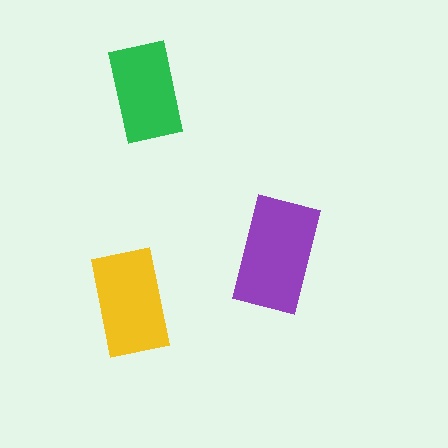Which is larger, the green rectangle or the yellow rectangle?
The yellow one.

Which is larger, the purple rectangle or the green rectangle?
The purple one.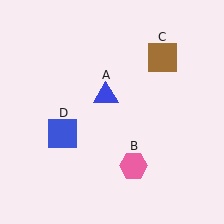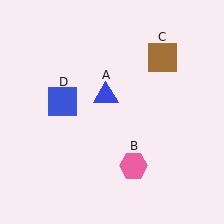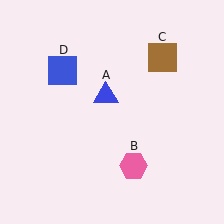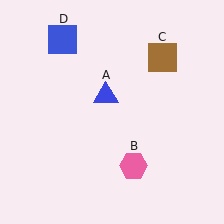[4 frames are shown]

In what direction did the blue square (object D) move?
The blue square (object D) moved up.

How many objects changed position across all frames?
1 object changed position: blue square (object D).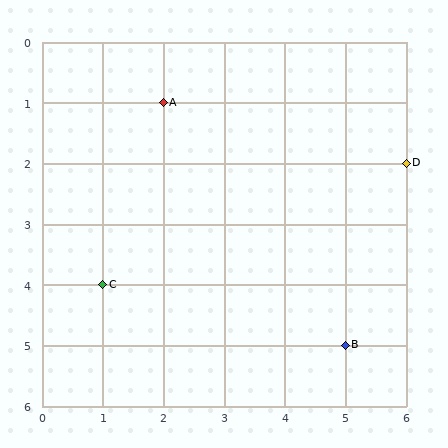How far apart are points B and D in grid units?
Points B and D are 1 column and 3 rows apart (about 3.2 grid units diagonally).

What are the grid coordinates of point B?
Point B is at grid coordinates (5, 5).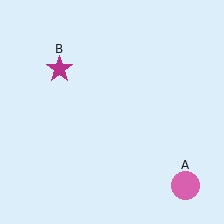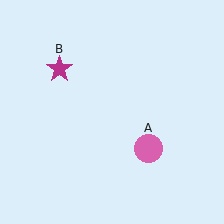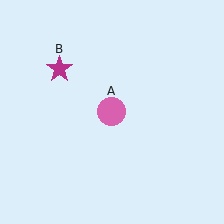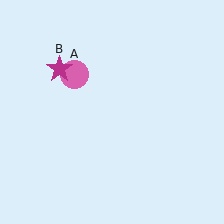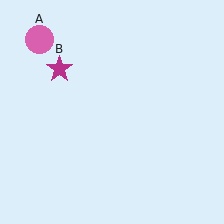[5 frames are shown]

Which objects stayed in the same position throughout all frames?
Magenta star (object B) remained stationary.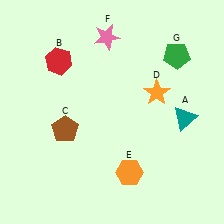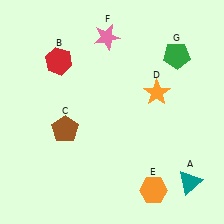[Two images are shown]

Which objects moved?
The objects that moved are: the teal triangle (A), the orange hexagon (E).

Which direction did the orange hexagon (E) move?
The orange hexagon (E) moved right.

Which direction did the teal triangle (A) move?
The teal triangle (A) moved down.